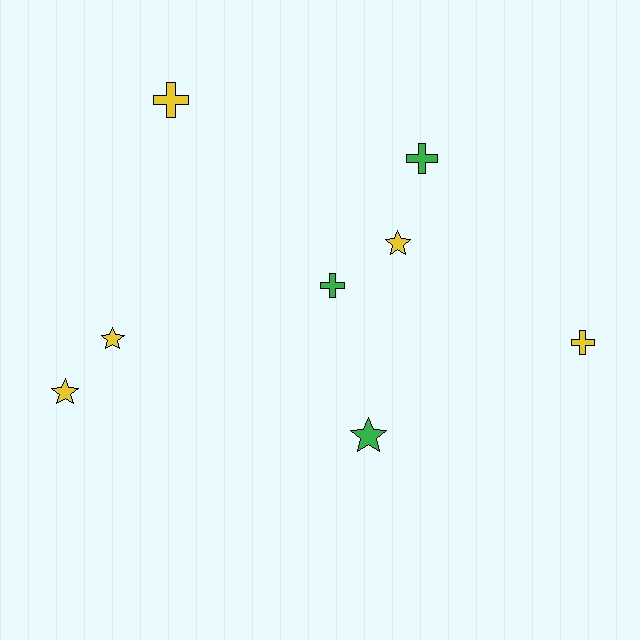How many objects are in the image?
There are 8 objects.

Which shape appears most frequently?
Cross, with 4 objects.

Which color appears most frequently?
Yellow, with 5 objects.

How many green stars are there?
There is 1 green star.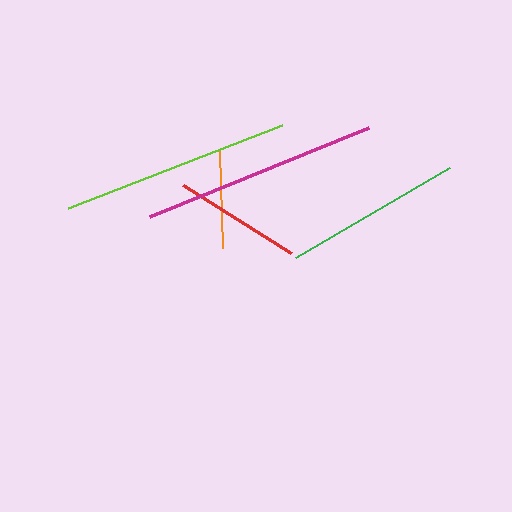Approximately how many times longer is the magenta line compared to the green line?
The magenta line is approximately 1.3 times the length of the green line.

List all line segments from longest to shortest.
From longest to shortest: magenta, lime, green, red, orange.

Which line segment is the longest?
The magenta line is the longest at approximately 236 pixels.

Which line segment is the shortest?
The orange line is the shortest at approximately 97 pixels.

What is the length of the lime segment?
The lime segment is approximately 230 pixels long.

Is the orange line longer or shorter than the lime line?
The lime line is longer than the orange line.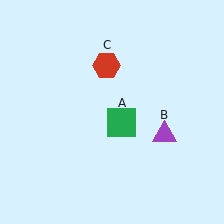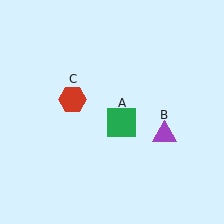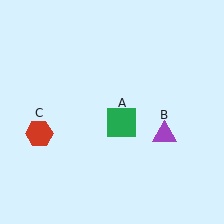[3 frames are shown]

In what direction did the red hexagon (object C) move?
The red hexagon (object C) moved down and to the left.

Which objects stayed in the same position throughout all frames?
Green square (object A) and purple triangle (object B) remained stationary.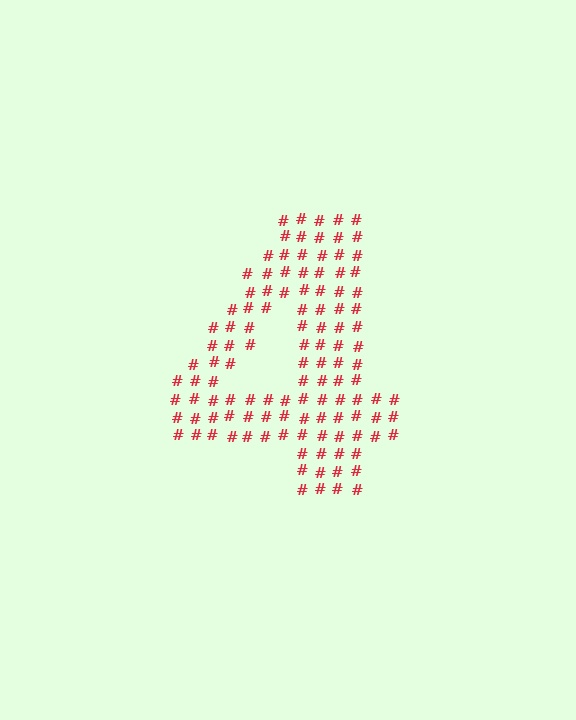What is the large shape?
The large shape is the digit 4.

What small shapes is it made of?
It is made of small hash symbols.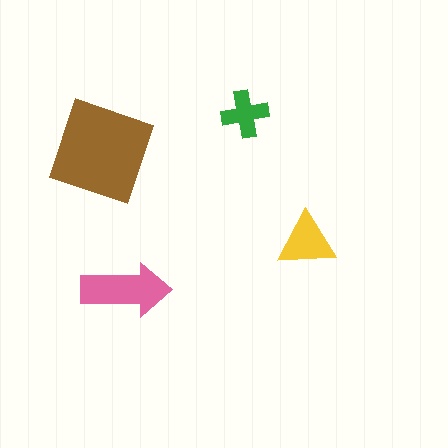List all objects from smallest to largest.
The green cross, the yellow triangle, the pink arrow, the brown diamond.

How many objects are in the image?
There are 4 objects in the image.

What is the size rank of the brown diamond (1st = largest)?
1st.